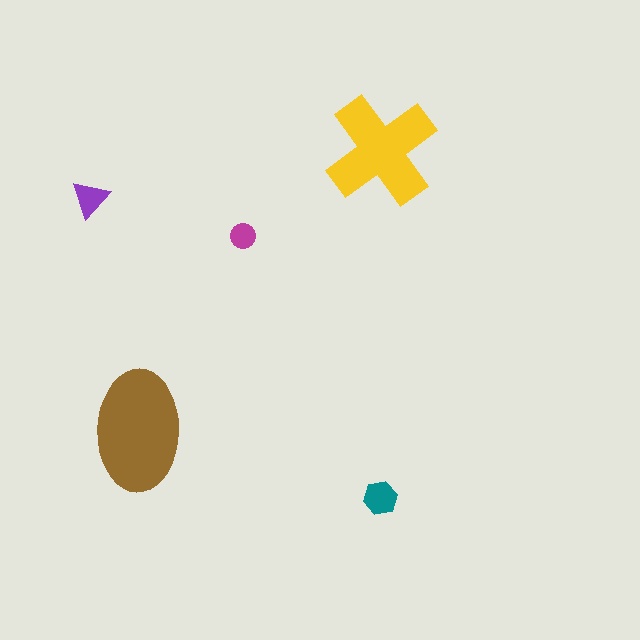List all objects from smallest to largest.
The magenta circle, the purple triangle, the teal hexagon, the yellow cross, the brown ellipse.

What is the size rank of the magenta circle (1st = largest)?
5th.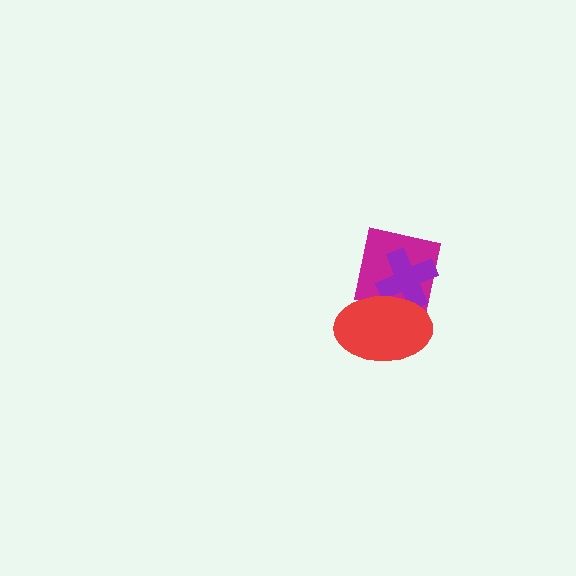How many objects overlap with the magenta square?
2 objects overlap with the magenta square.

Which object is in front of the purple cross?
The red ellipse is in front of the purple cross.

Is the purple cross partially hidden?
Yes, it is partially covered by another shape.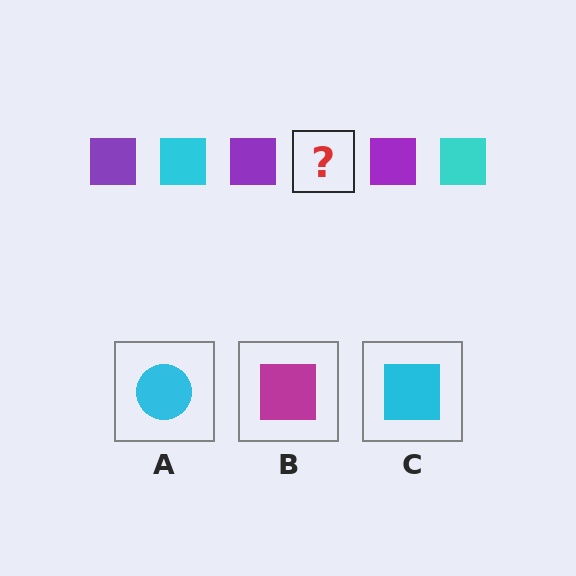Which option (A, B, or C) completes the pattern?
C.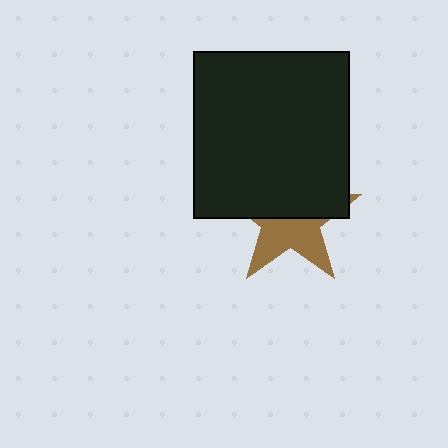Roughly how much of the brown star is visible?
A small part of it is visible (roughly 45%).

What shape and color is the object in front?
The object in front is a black rectangle.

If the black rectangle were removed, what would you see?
You would see the complete brown star.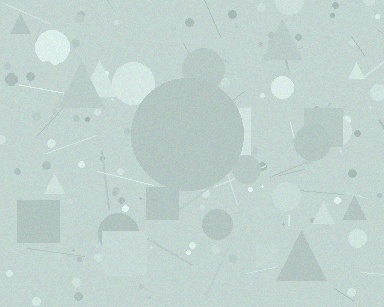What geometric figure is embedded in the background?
A circle is embedded in the background.